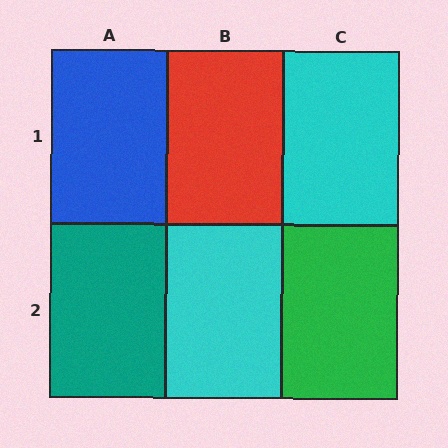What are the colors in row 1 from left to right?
Blue, red, cyan.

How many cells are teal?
1 cell is teal.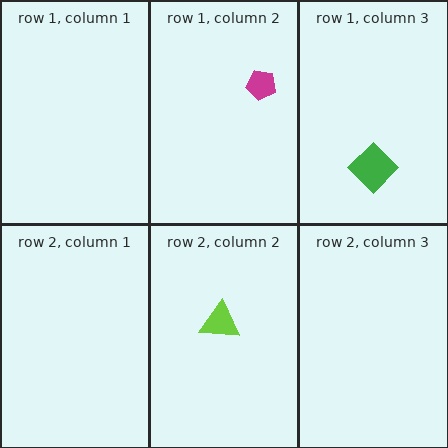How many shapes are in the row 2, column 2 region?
1.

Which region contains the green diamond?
The row 1, column 3 region.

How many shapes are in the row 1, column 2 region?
1.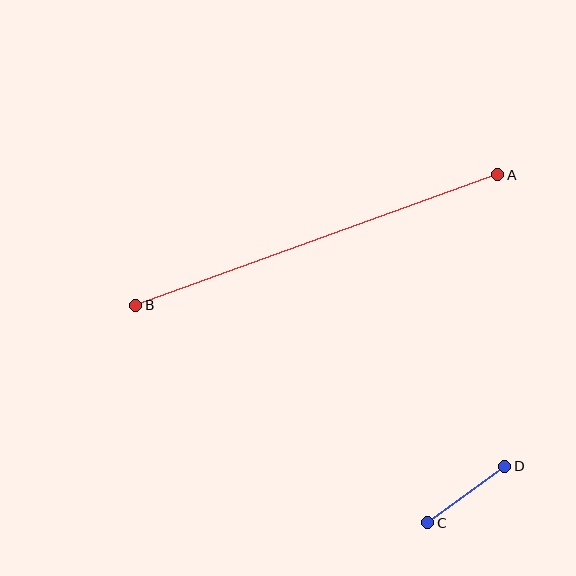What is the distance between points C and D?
The distance is approximately 96 pixels.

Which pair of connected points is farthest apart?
Points A and B are farthest apart.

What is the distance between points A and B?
The distance is approximately 385 pixels.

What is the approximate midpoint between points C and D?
The midpoint is at approximately (466, 495) pixels.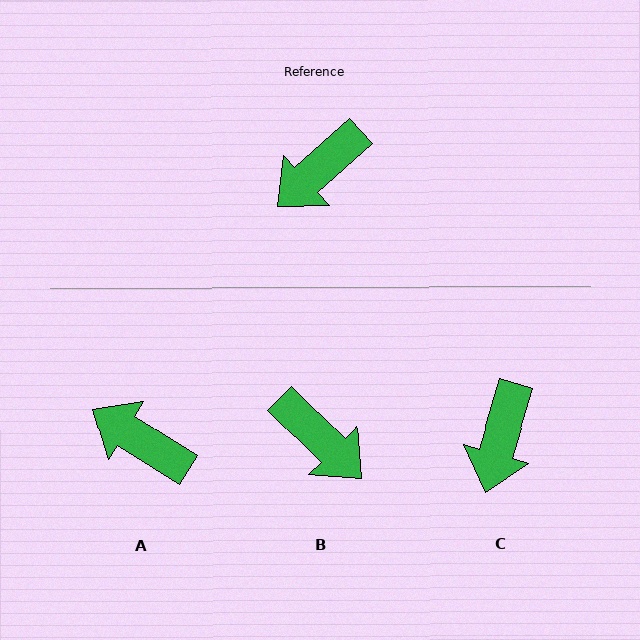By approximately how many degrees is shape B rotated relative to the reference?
Approximately 93 degrees counter-clockwise.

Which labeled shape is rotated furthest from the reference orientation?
B, about 93 degrees away.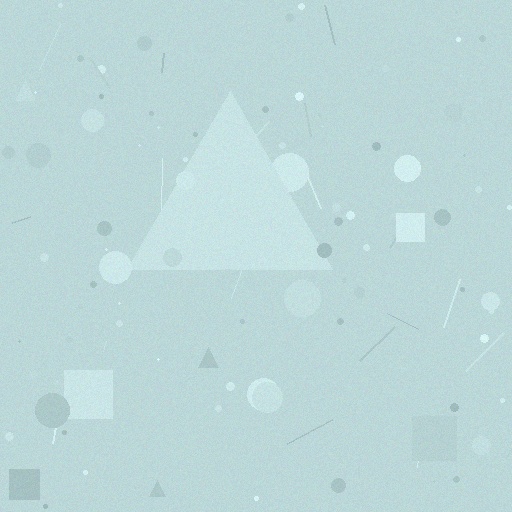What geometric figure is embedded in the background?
A triangle is embedded in the background.